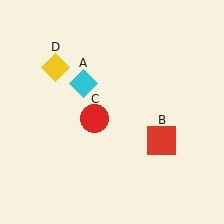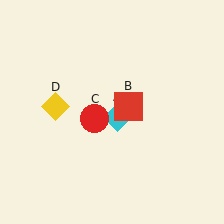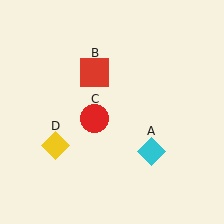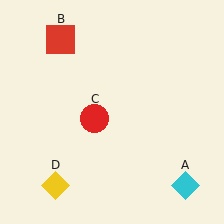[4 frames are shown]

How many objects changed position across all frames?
3 objects changed position: cyan diamond (object A), red square (object B), yellow diamond (object D).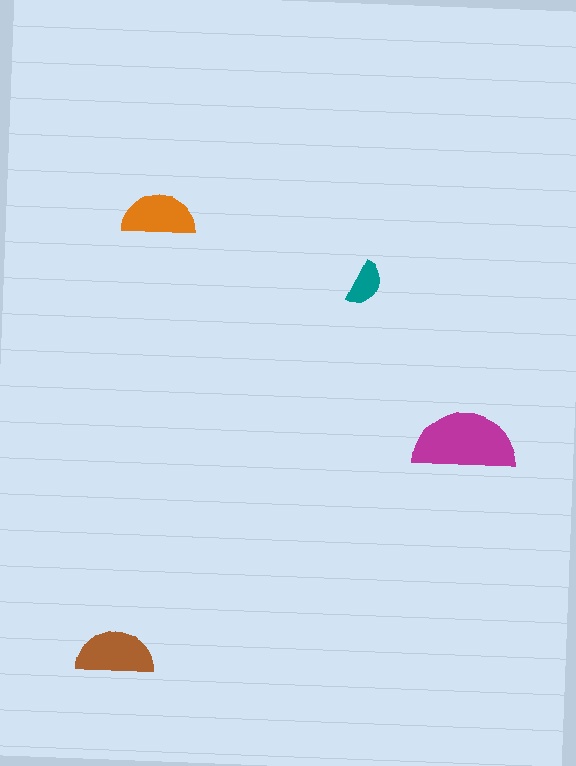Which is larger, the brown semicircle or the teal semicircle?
The brown one.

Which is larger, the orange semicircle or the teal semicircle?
The orange one.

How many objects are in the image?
There are 4 objects in the image.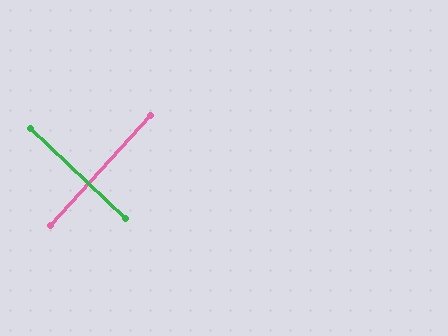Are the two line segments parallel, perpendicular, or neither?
Perpendicular — they meet at approximately 89°.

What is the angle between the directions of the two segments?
Approximately 89 degrees.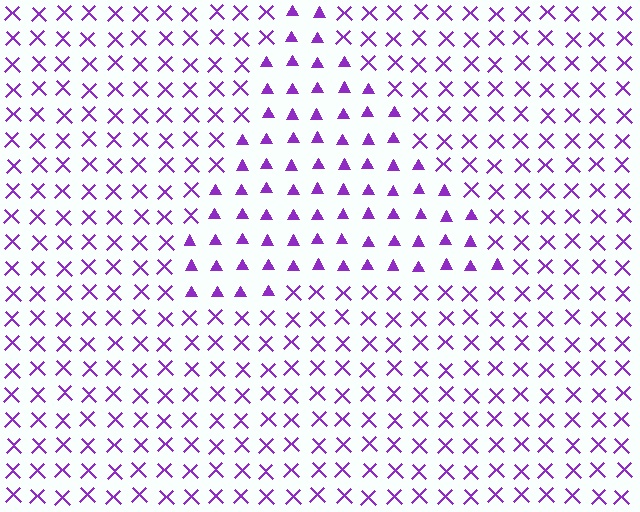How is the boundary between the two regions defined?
The boundary is defined by a change in element shape: triangles inside vs. X marks outside. All elements share the same color and spacing.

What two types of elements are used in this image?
The image uses triangles inside the triangle region and X marks outside it.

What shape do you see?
I see a triangle.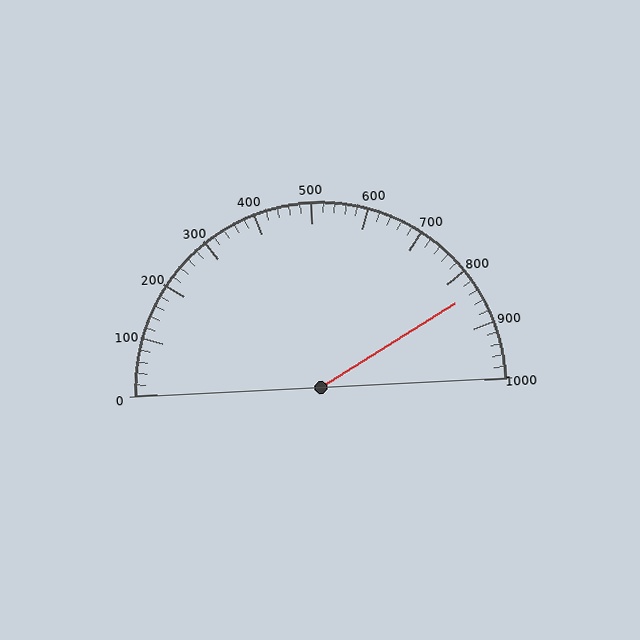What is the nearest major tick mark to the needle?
The nearest major tick mark is 800.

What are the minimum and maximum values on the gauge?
The gauge ranges from 0 to 1000.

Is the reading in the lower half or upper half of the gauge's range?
The reading is in the upper half of the range (0 to 1000).